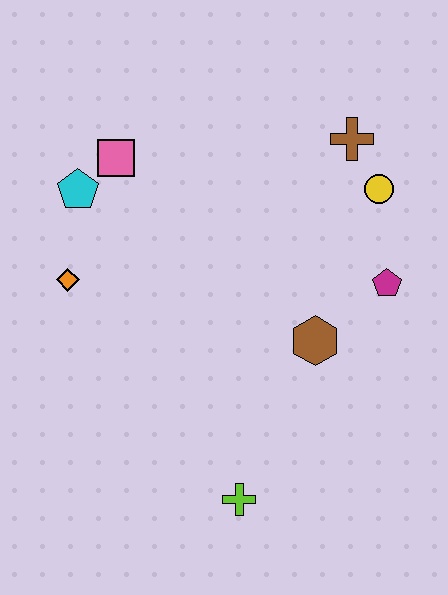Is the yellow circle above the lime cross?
Yes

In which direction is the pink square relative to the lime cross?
The pink square is above the lime cross.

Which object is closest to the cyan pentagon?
The pink square is closest to the cyan pentagon.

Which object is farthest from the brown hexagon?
The cyan pentagon is farthest from the brown hexagon.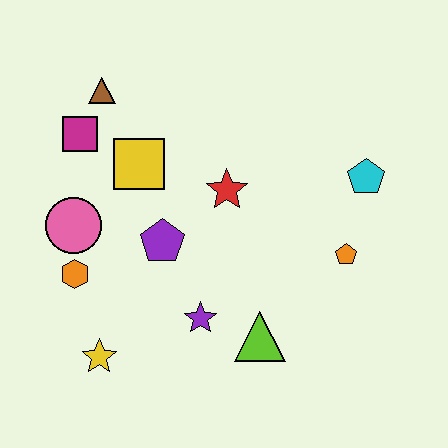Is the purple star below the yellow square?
Yes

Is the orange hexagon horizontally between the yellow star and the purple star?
No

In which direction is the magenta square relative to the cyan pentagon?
The magenta square is to the left of the cyan pentagon.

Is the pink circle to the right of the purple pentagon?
No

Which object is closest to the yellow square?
The magenta square is closest to the yellow square.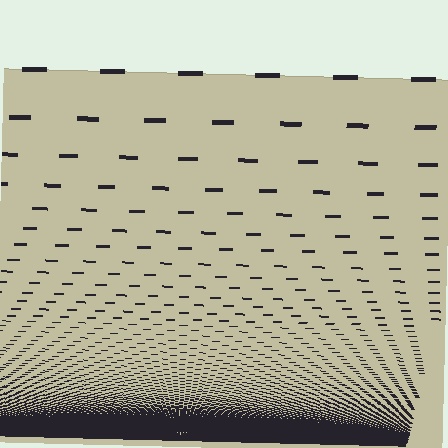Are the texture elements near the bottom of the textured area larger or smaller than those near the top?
Smaller. The gradient is inverted — elements near the bottom are smaller and denser.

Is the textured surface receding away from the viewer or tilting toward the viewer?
The surface appears to tilt toward the viewer. Texture elements get larger and sparser toward the top.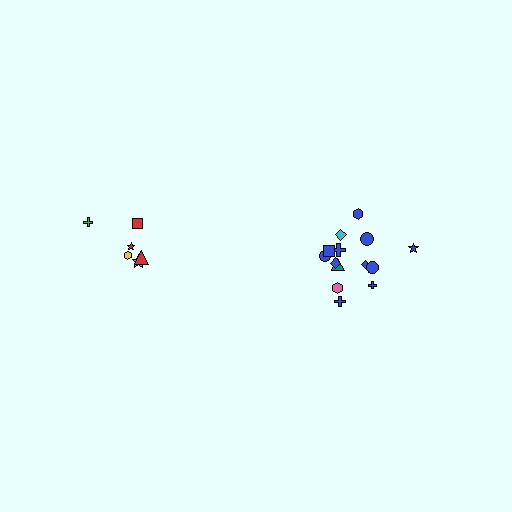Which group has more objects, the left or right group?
The right group.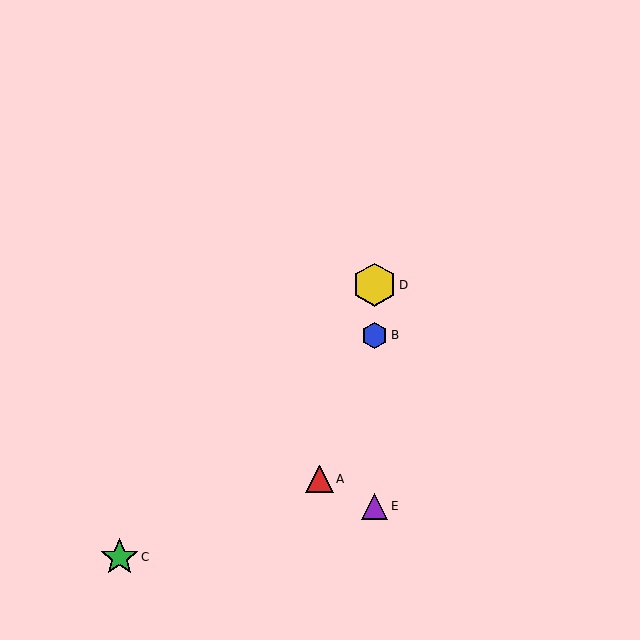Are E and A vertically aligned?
No, E is at x≈374 and A is at x≈319.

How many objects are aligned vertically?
3 objects (B, D, E) are aligned vertically.